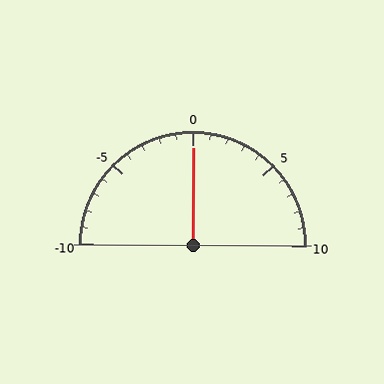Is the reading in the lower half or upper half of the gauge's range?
The reading is in the upper half of the range (-10 to 10).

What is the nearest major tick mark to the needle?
The nearest major tick mark is 0.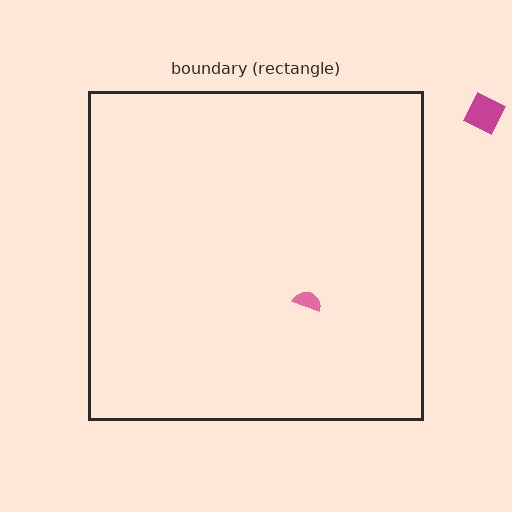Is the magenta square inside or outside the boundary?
Outside.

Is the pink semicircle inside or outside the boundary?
Inside.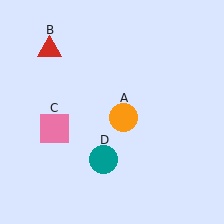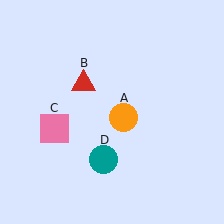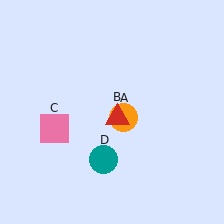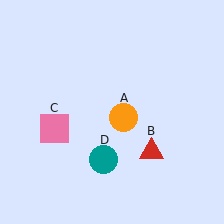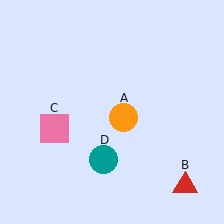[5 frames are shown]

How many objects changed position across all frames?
1 object changed position: red triangle (object B).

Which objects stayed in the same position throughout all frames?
Orange circle (object A) and pink square (object C) and teal circle (object D) remained stationary.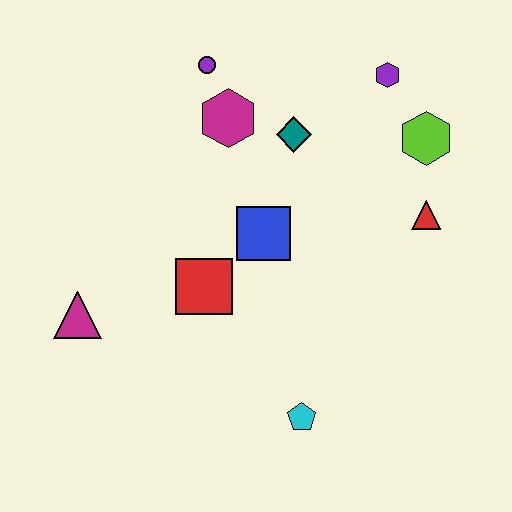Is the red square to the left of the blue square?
Yes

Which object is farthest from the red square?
The purple hexagon is farthest from the red square.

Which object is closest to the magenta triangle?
The red square is closest to the magenta triangle.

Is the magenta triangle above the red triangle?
No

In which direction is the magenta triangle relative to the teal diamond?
The magenta triangle is to the left of the teal diamond.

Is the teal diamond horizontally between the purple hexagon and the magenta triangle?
Yes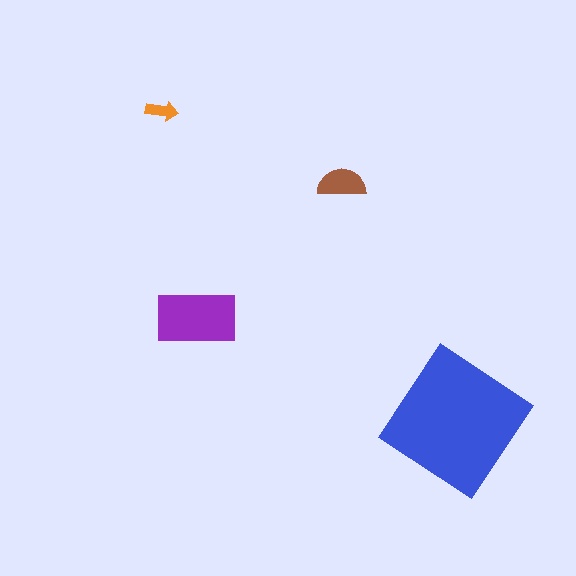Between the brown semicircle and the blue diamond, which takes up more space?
The blue diamond.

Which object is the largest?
The blue diamond.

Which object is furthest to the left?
The orange arrow is leftmost.